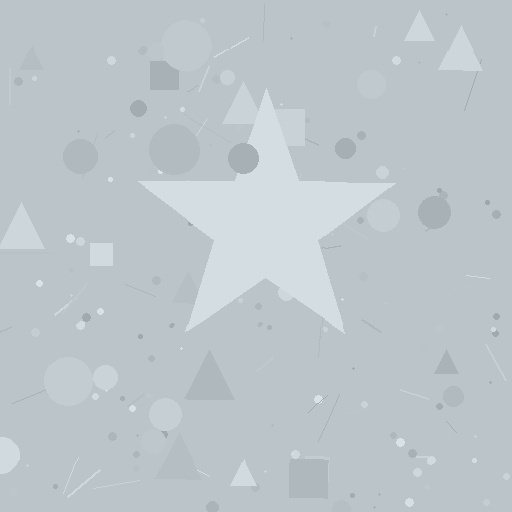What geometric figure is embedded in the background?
A star is embedded in the background.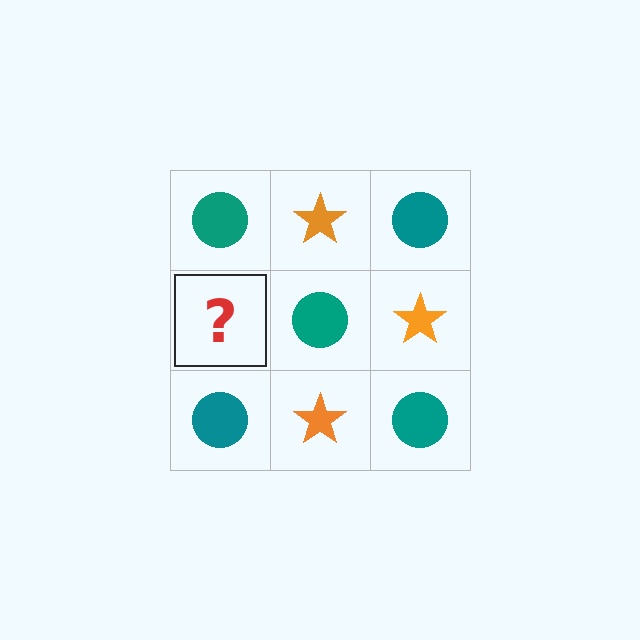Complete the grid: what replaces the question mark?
The question mark should be replaced with an orange star.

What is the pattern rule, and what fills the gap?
The rule is that it alternates teal circle and orange star in a checkerboard pattern. The gap should be filled with an orange star.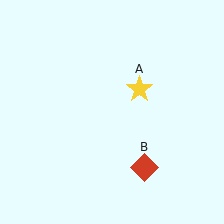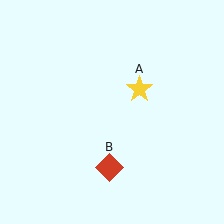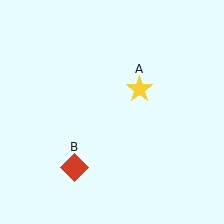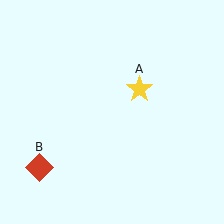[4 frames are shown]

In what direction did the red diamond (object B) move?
The red diamond (object B) moved left.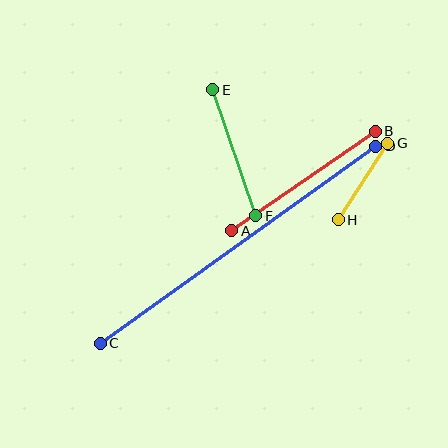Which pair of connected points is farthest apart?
Points C and D are farthest apart.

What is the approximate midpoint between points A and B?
The midpoint is at approximately (303, 181) pixels.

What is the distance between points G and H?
The distance is approximately 91 pixels.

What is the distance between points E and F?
The distance is approximately 133 pixels.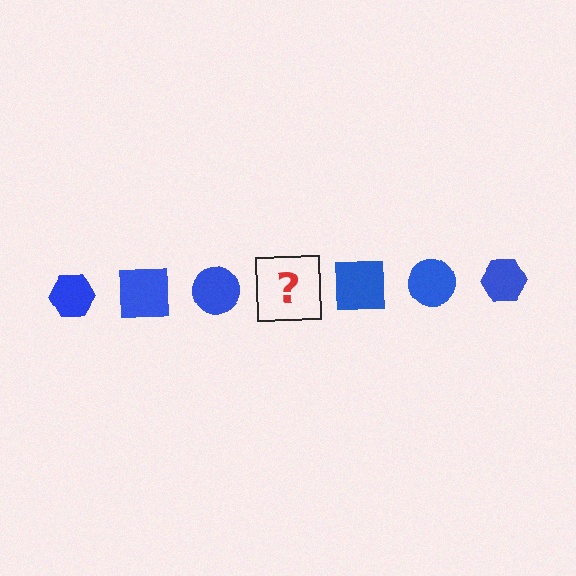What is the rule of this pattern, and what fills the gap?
The rule is that the pattern cycles through hexagon, square, circle shapes in blue. The gap should be filled with a blue hexagon.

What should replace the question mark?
The question mark should be replaced with a blue hexagon.